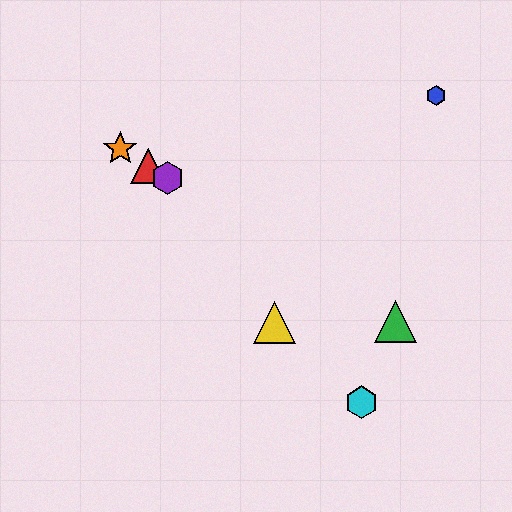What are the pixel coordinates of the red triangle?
The red triangle is at (148, 166).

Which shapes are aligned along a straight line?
The red triangle, the green triangle, the purple hexagon, the orange star are aligned along a straight line.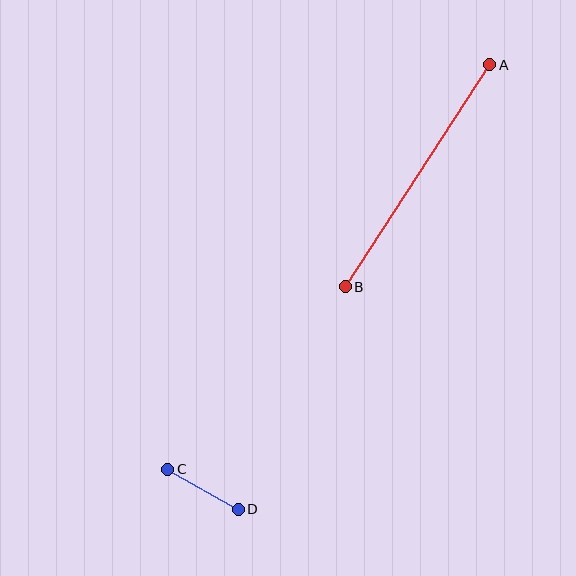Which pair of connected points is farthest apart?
Points A and B are farthest apart.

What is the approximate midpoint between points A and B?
The midpoint is at approximately (417, 176) pixels.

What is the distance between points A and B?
The distance is approximately 264 pixels.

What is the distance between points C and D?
The distance is approximately 81 pixels.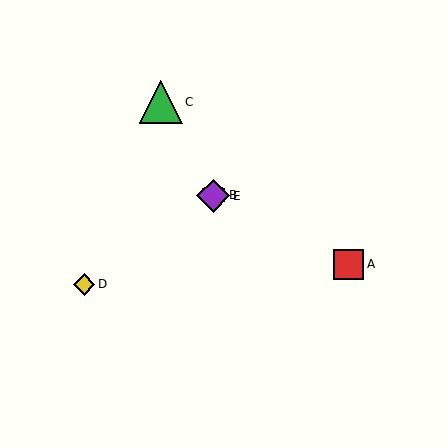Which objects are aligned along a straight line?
Objects B, C, E are aligned along a straight line.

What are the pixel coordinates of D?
Object D is at (84, 284).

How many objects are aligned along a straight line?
3 objects (B, C, E) are aligned along a straight line.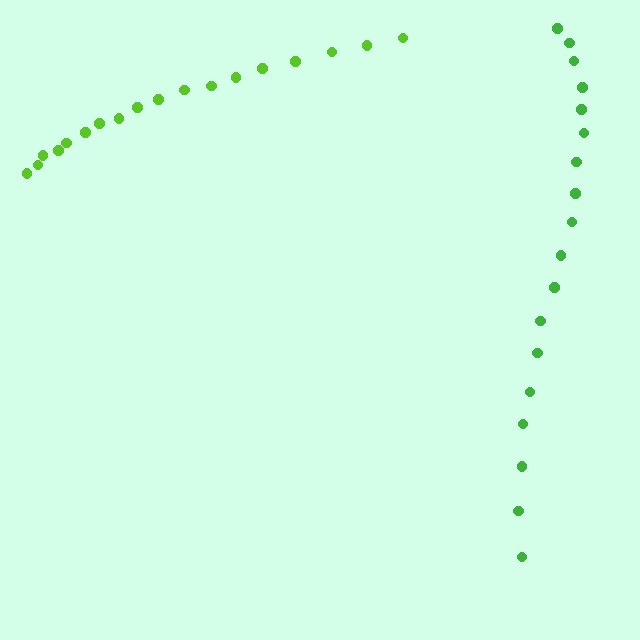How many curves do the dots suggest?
There are 2 distinct paths.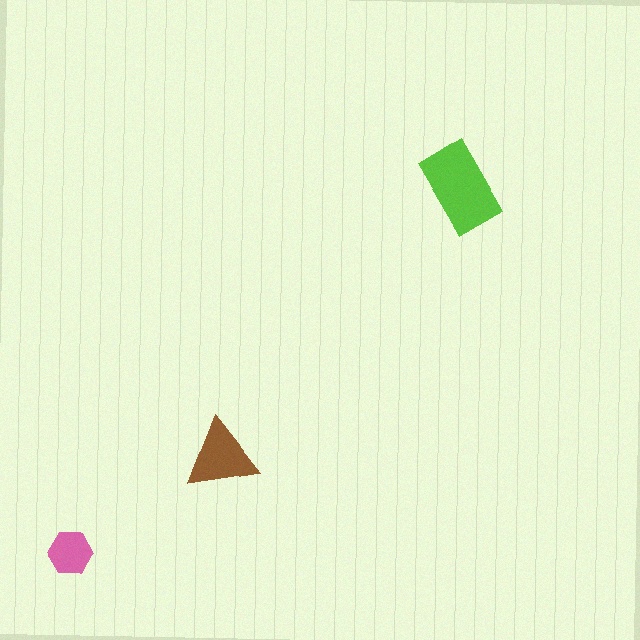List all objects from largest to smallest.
The lime rectangle, the brown triangle, the pink hexagon.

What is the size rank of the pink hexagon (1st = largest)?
3rd.